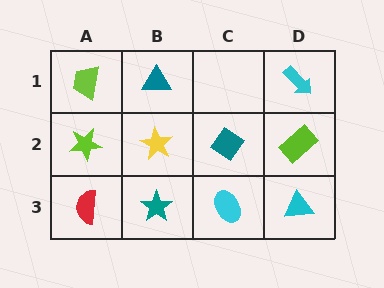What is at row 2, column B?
A yellow star.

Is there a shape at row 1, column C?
No, that cell is empty.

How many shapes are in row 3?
4 shapes.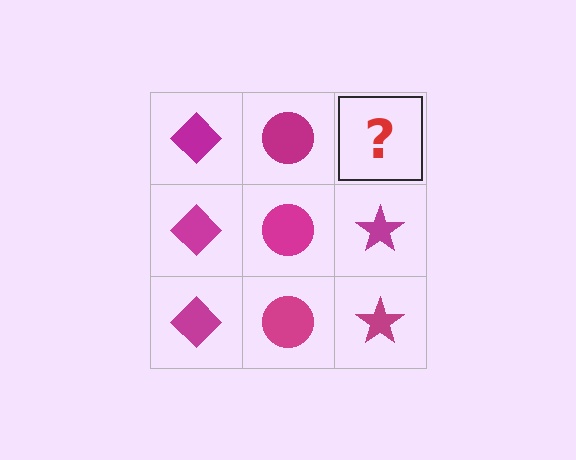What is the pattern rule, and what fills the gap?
The rule is that each column has a consistent shape. The gap should be filled with a magenta star.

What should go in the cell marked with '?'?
The missing cell should contain a magenta star.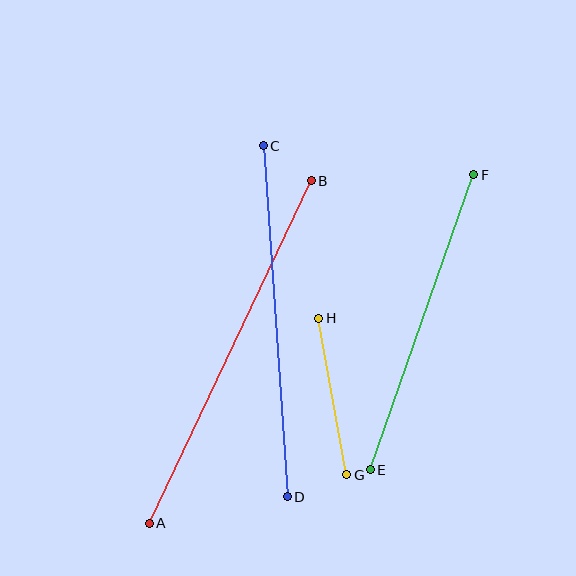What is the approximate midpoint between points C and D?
The midpoint is at approximately (275, 321) pixels.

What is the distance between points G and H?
The distance is approximately 159 pixels.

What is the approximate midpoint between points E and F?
The midpoint is at approximately (422, 322) pixels.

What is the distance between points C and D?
The distance is approximately 351 pixels.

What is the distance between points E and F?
The distance is approximately 312 pixels.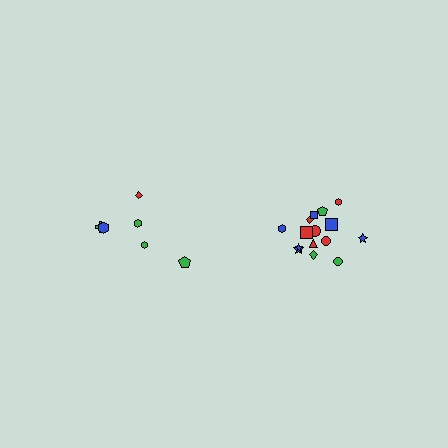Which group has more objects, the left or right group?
The right group.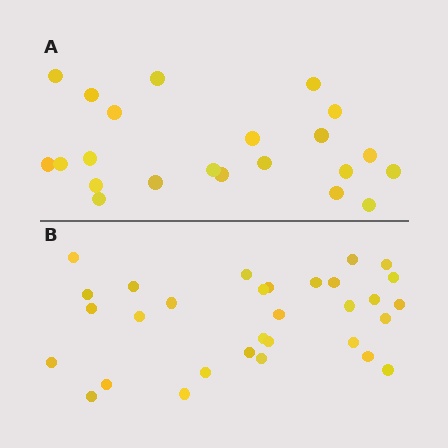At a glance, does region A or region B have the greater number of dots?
Region B (the bottom region) has more dots.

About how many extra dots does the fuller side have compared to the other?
Region B has roughly 8 or so more dots than region A.